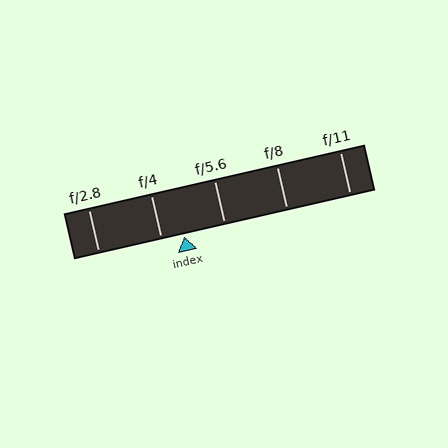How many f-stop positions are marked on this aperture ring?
There are 5 f-stop positions marked.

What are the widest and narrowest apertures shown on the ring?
The widest aperture shown is f/2.8 and the narrowest is f/11.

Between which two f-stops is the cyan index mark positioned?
The index mark is between f/4 and f/5.6.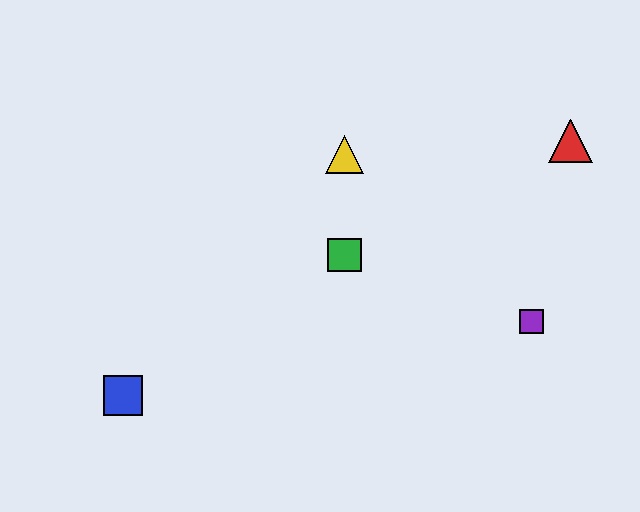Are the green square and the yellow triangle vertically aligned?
Yes, both are at x≈344.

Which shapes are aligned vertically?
The green square, the yellow triangle are aligned vertically.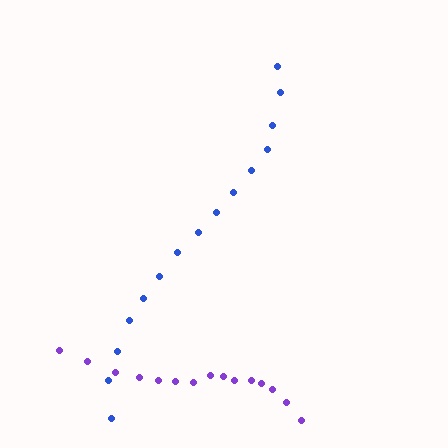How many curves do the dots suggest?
There are 2 distinct paths.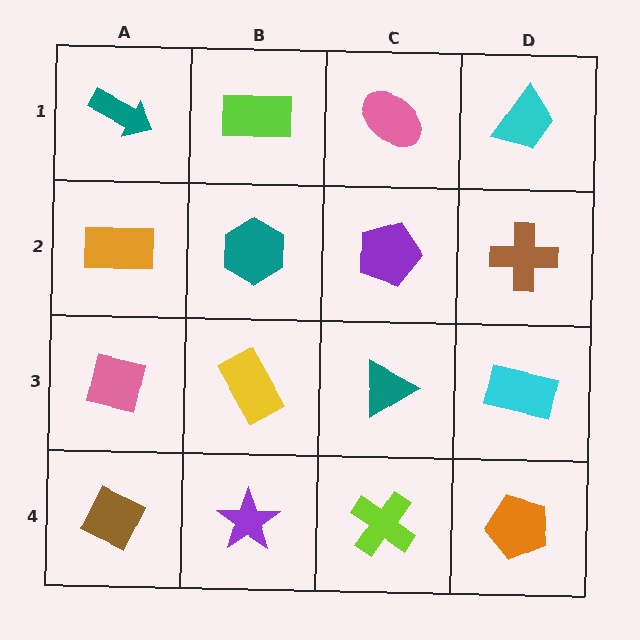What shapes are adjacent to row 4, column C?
A teal triangle (row 3, column C), a purple star (row 4, column B), an orange pentagon (row 4, column D).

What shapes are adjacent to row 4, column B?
A yellow rectangle (row 3, column B), a brown diamond (row 4, column A), a lime cross (row 4, column C).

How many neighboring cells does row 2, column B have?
4.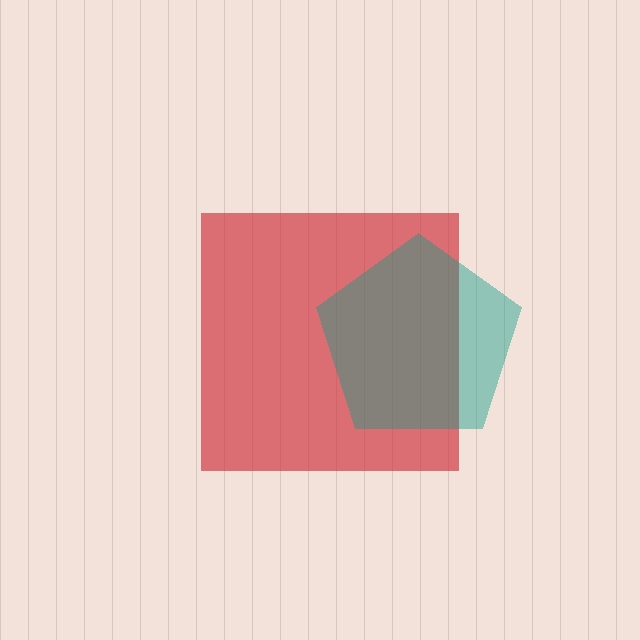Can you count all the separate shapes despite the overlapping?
Yes, there are 2 separate shapes.